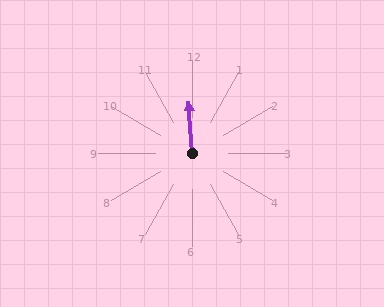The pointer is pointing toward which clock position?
Roughly 12 o'clock.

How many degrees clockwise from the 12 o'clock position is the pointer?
Approximately 356 degrees.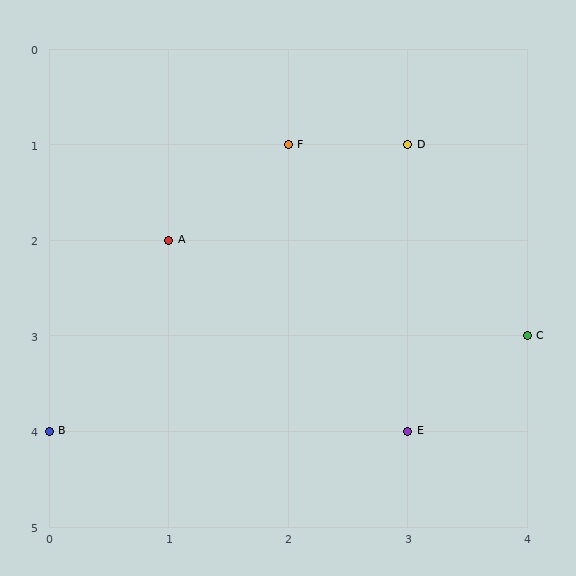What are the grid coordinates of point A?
Point A is at grid coordinates (1, 2).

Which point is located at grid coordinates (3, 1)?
Point D is at (3, 1).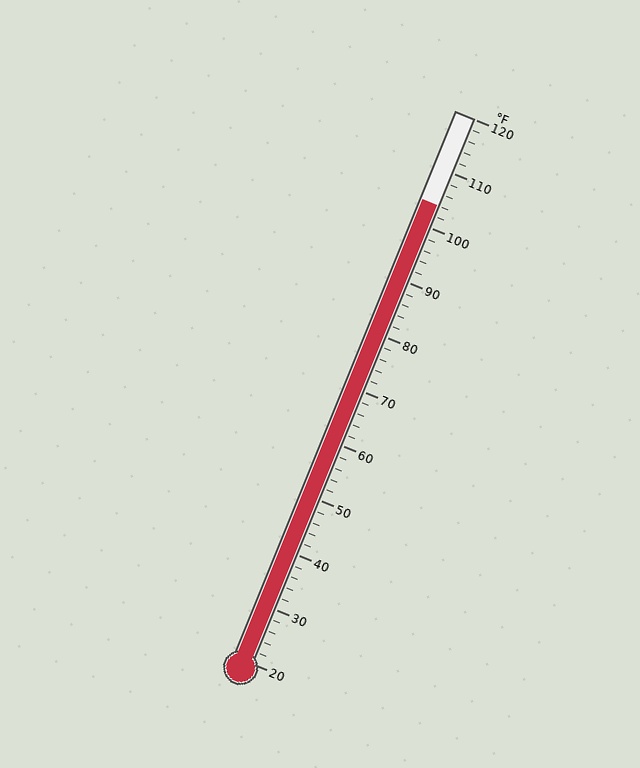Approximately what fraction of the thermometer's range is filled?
The thermometer is filled to approximately 85% of its range.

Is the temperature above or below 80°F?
The temperature is above 80°F.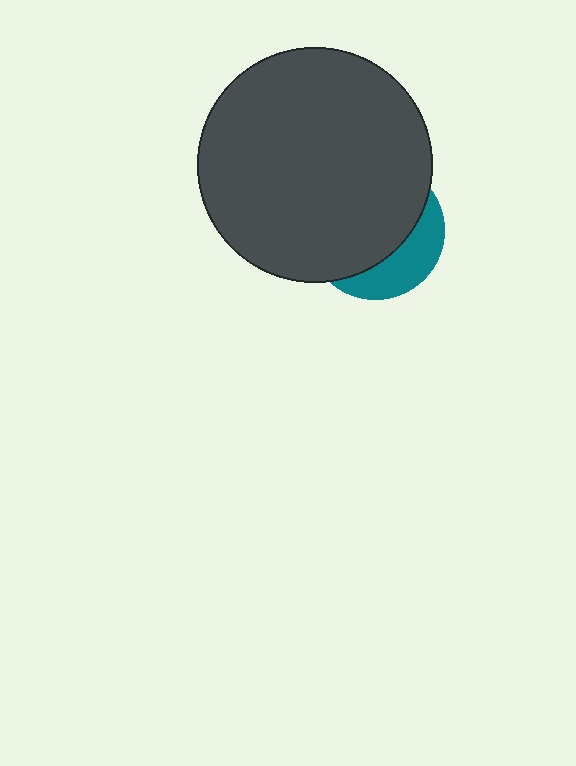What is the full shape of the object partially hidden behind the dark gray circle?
The partially hidden object is a teal circle.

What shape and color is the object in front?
The object in front is a dark gray circle.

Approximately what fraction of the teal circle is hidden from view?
Roughly 70% of the teal circle is hidden behind the dark gray circle.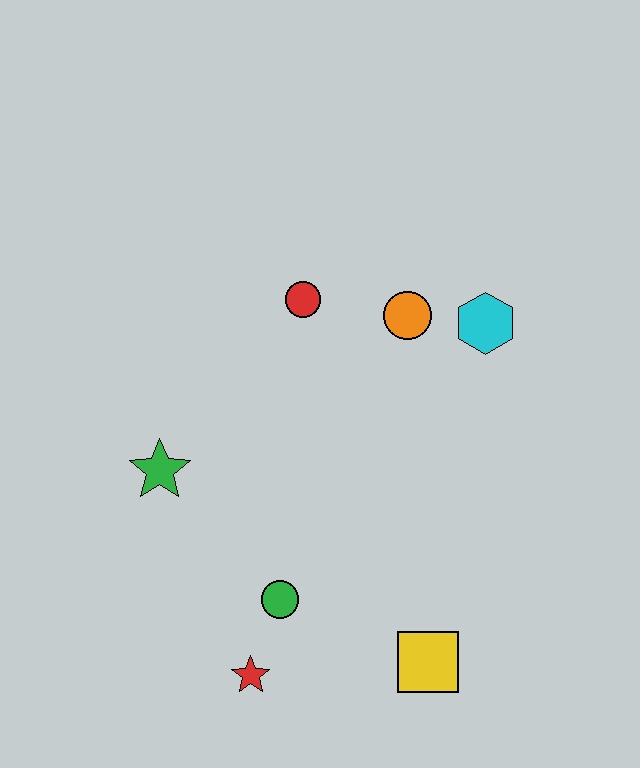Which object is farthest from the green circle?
The cyan hexagon is farthest from the green circle.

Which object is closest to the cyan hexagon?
The orange circle is closest to the cyan hexagon.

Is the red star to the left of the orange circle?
Yes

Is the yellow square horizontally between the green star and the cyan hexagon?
Yes